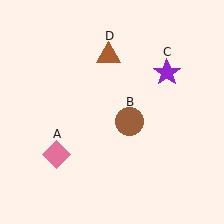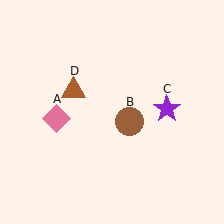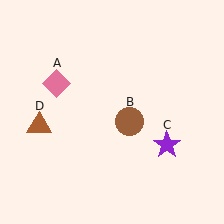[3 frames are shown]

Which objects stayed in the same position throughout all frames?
Brown circle (object B) remained stationary.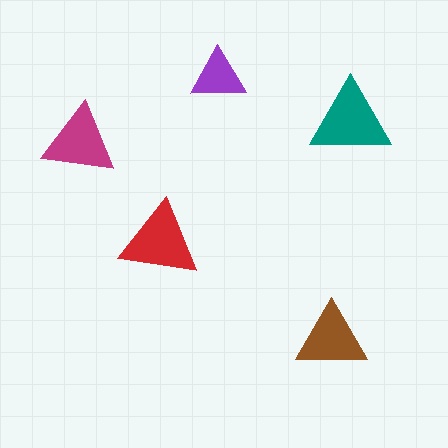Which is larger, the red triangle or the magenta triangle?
The red one.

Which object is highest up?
The purple triangle is topmost.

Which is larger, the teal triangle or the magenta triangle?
The teal one.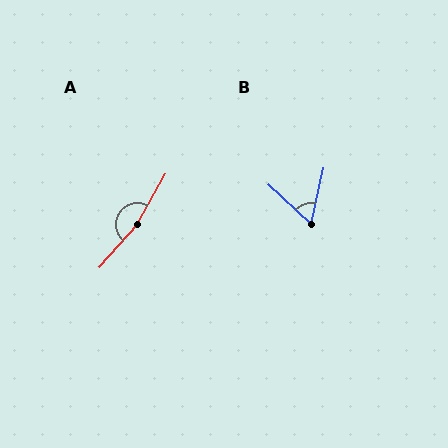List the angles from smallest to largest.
B (59°), A (168°).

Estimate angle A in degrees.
Approximately 168 degrees.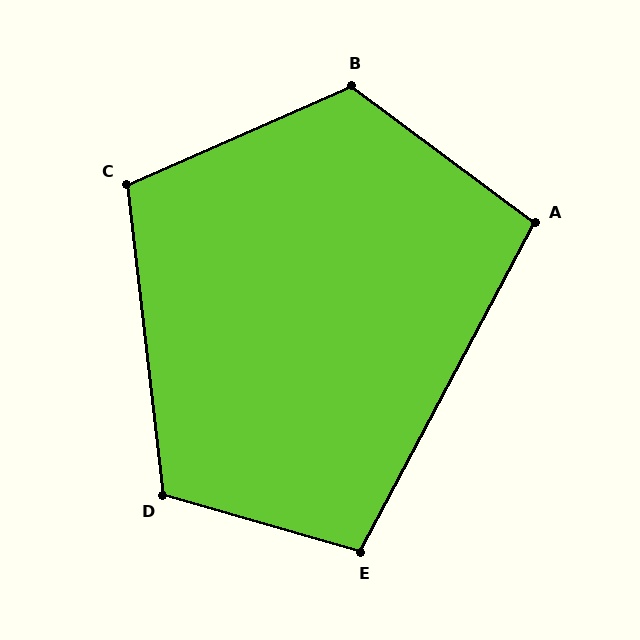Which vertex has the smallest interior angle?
A, at approximately 99 degrees.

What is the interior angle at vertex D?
Approximately 113 degrees (obtuse).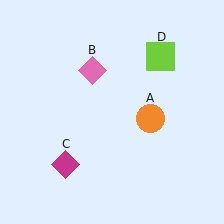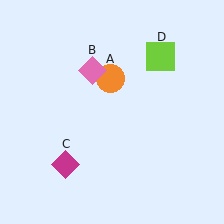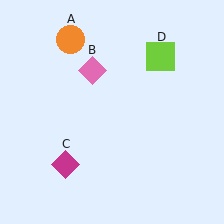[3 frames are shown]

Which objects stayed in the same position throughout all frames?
Pink diamond (object B) and magenta diamond (object C) and lime square (object D) remained stationary.